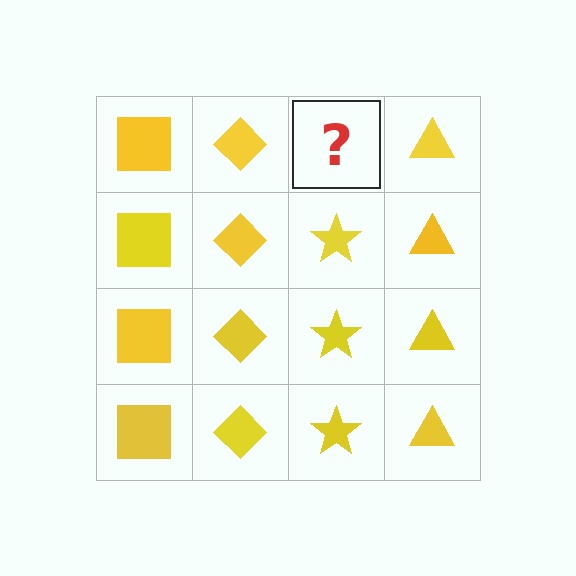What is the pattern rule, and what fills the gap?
The rule is that each column has a consistent shape. The gap should be filled with a yellow star.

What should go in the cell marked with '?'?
The missing cell should contain a yellow star.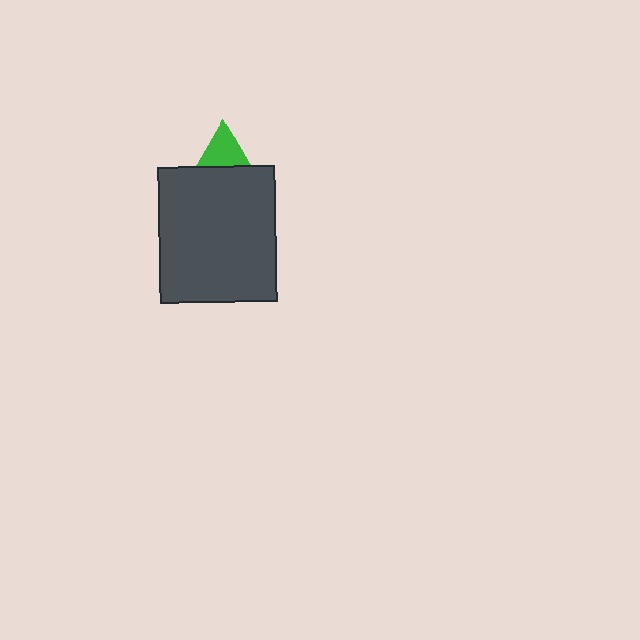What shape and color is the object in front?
The object in front is a dark gray rectangle.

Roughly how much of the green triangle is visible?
A small part of it is visible (roughly 31%).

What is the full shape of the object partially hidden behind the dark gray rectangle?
The partially hidden object is a green triangle.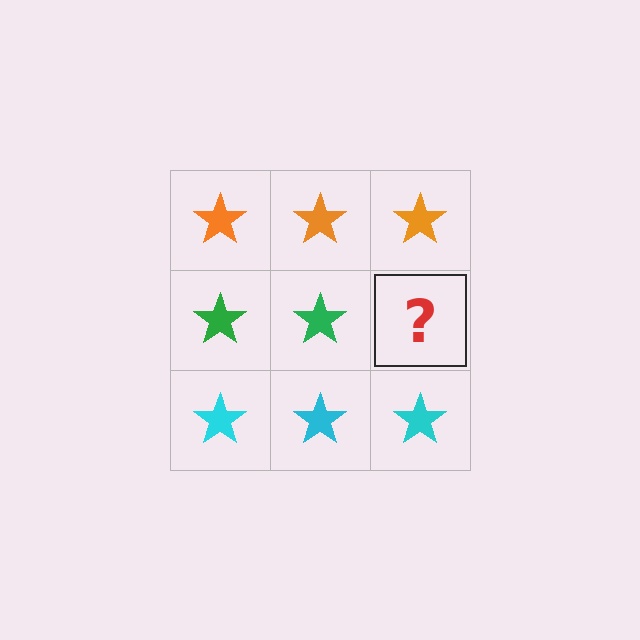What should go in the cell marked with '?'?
The missing cell should contain a green star.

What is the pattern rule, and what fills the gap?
The rule is that each row has a consistent color. The gap should be filled with a green star.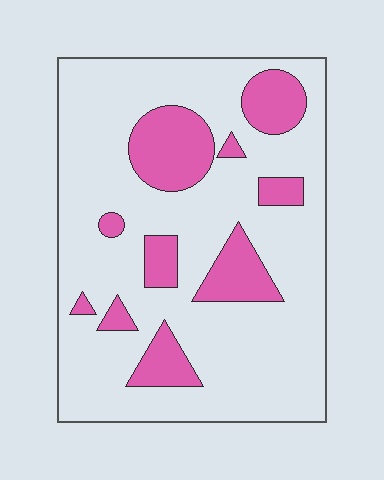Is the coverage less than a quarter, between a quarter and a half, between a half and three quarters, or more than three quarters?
Less than a quarter.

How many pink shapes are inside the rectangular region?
10.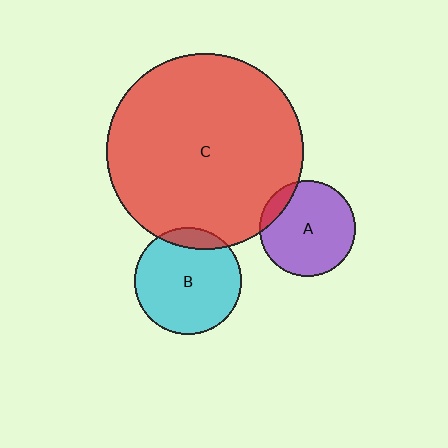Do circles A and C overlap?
Yes.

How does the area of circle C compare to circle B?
Approximately 3.4 times.